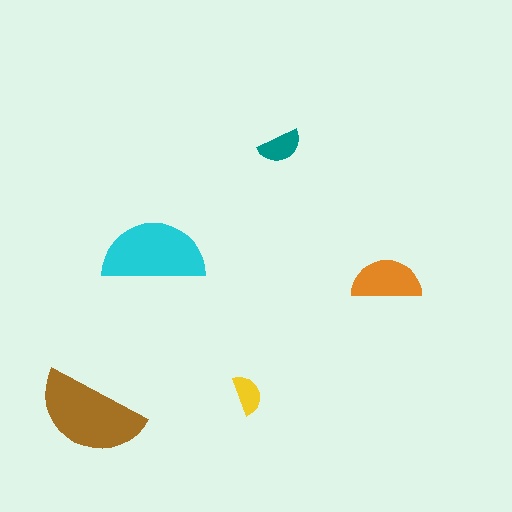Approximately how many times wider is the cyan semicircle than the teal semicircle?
About 2.5 times wider.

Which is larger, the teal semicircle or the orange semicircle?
The orange one.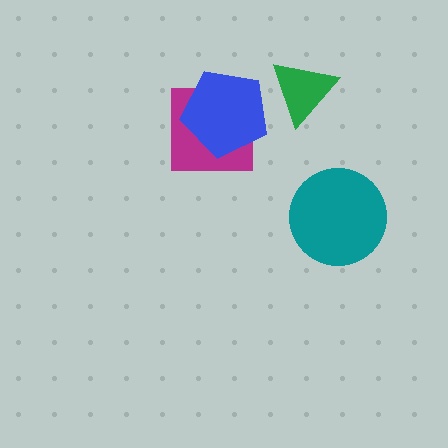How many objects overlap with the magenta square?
1 object overlaps with the magenta square.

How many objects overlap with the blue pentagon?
1 object overlaps with the blue pentagon.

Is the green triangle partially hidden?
No, no other shape covers it.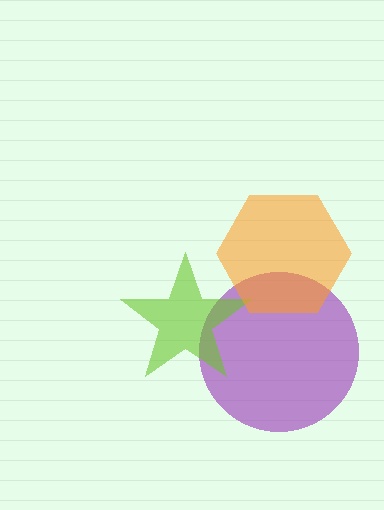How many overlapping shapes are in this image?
There are 3 overlapping shapes in the image.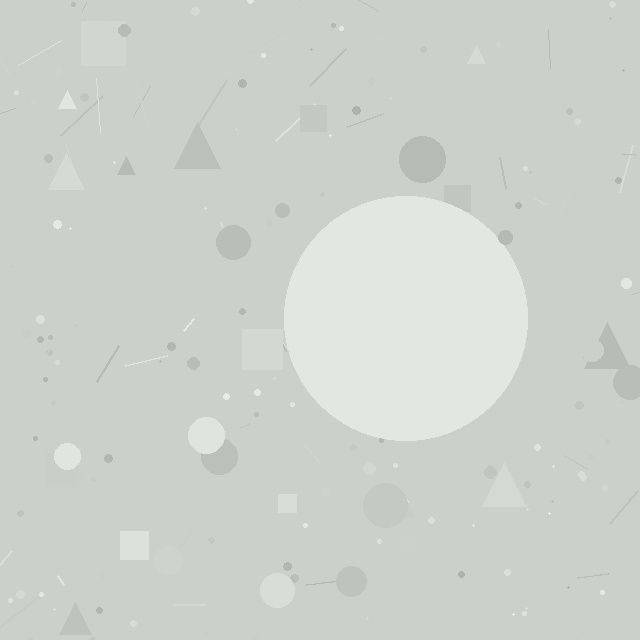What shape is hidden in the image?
A circle is hidden in the image.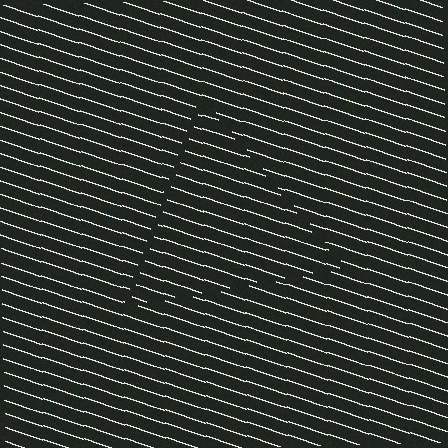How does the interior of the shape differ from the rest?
The interior of the shape contains the same grating, shifted by half a period — the contour is defined by the phase discontinuity where line-ends from the inner and outer gratings abut.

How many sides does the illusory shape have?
3 sides — the line-ends trace a triangle.